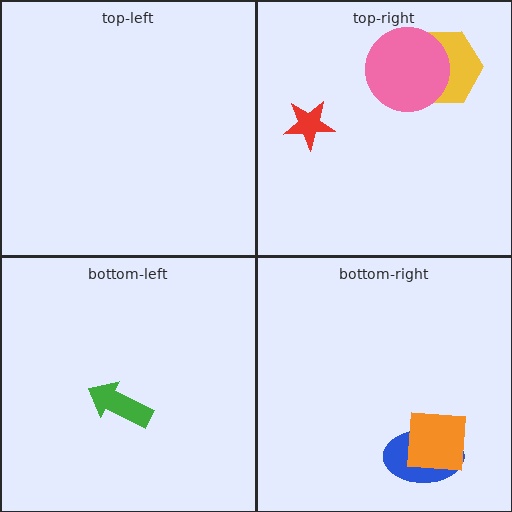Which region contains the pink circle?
The top-right region.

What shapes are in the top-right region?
The red star, the yellow hexagon, the pink circle.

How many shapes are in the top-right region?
3.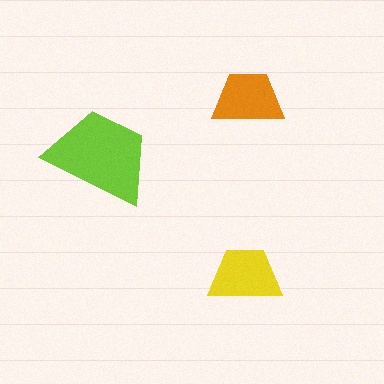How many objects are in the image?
There are 3 objects in the image.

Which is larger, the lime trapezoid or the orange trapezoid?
The lime one.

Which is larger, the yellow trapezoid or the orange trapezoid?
The yellow one.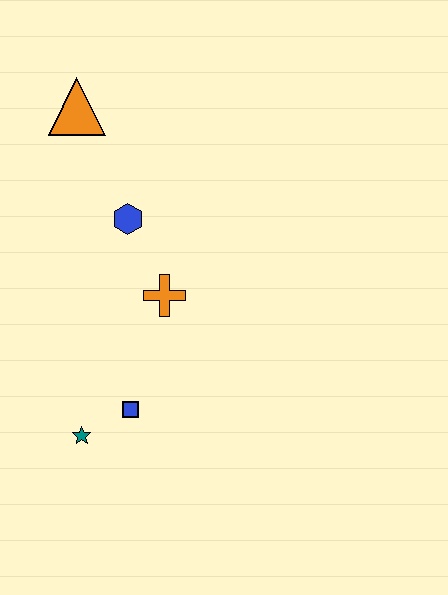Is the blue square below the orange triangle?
Yes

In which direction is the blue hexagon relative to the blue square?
The blue hexagon is above the blue square.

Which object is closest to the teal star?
The blue square is closest to the teal star.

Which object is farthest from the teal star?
The orange triangle is farthest from the teal star.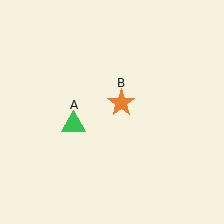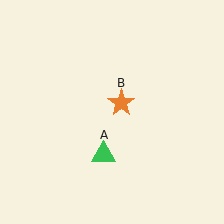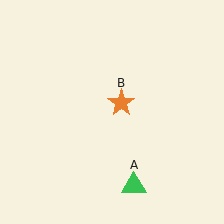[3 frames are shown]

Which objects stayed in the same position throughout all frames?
Orange star (object B) remained stationary.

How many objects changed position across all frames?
1 object changed position: green triangle (object A).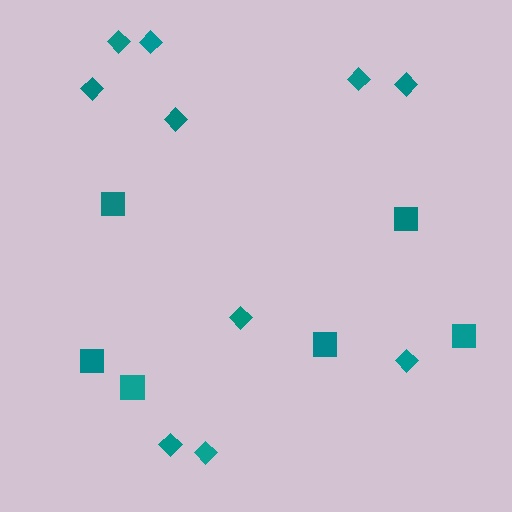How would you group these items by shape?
There are 2 groups: one group of diamonds (10) and one group of squares (6).